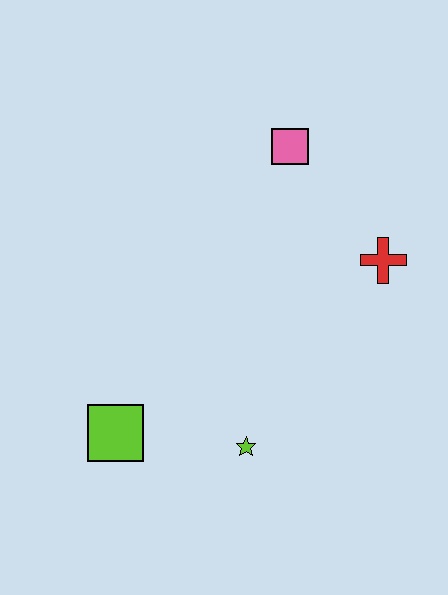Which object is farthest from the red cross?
The lime square is farthest from the red cross.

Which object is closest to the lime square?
The lime star is closest to the lime square.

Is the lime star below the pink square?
Yes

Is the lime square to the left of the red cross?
Yes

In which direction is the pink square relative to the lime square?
The pink square is above the lime square.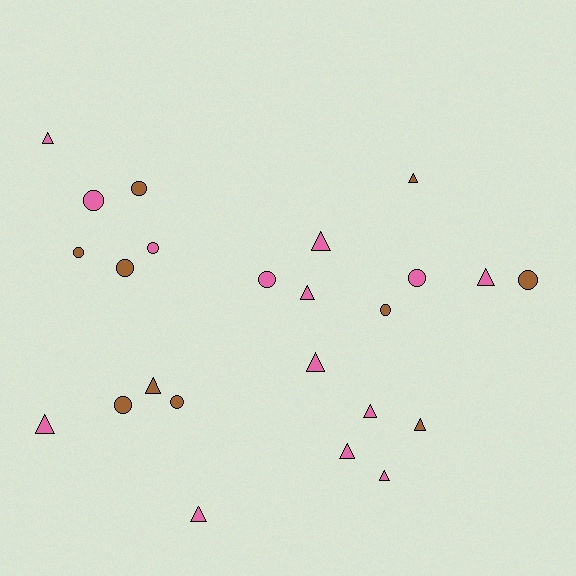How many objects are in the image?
There are 24 objects.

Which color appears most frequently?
Pink, with 14 objects.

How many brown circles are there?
There are 7 brown circles.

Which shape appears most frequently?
Triangle, with 13 objects.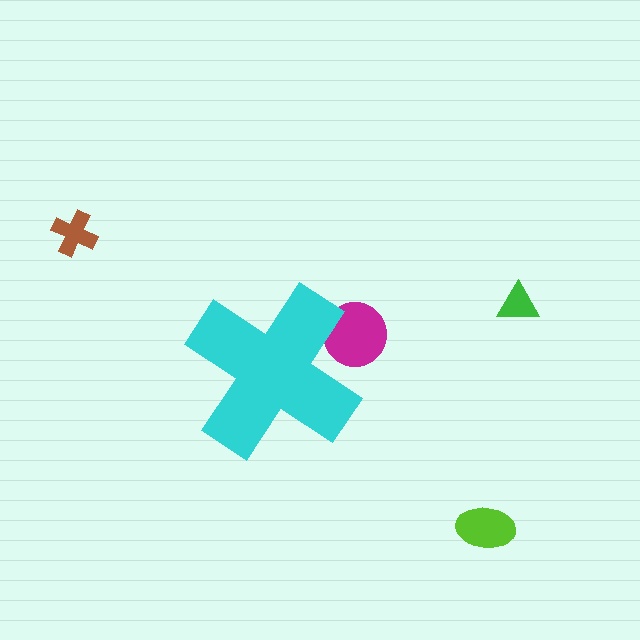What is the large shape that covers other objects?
A cyan cross.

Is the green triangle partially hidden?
No, the green triangle is fully visible.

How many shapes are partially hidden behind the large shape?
1 shape is partially hidden.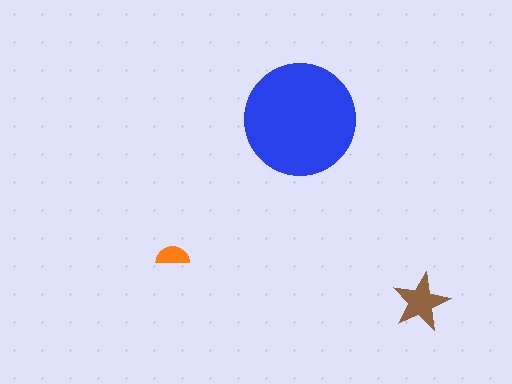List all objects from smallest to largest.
The orange semicircle, the brown star, the blue circle.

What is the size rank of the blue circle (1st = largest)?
1st.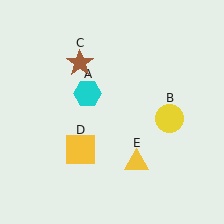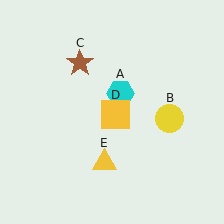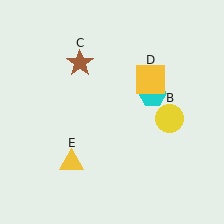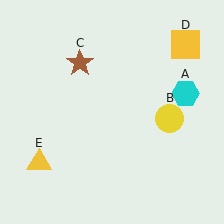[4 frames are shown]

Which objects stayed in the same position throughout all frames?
Yellow circle (object B) and brown star (object C) remained stationary.